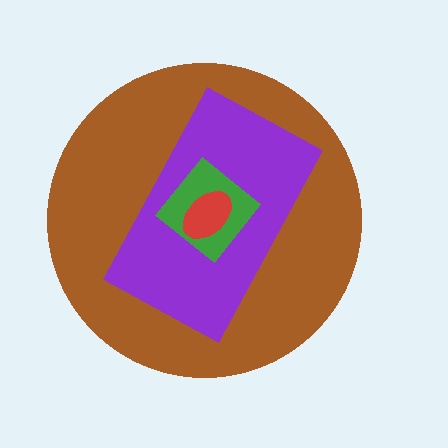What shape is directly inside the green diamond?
The red ellipse.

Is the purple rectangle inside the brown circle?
Yes.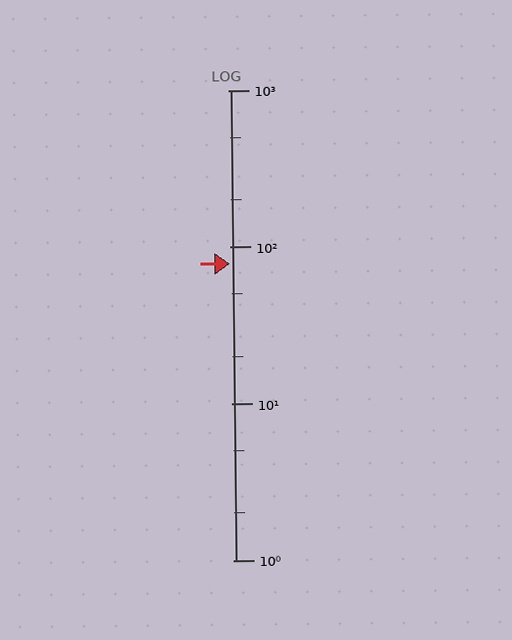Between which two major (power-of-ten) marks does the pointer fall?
The pointer is between 10 and 100.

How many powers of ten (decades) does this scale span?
The scale spans 3 decades, from 1 to 1000.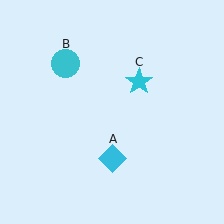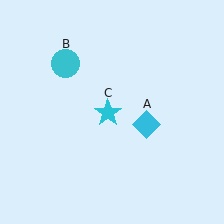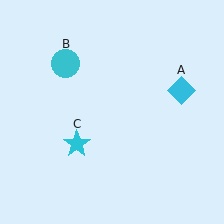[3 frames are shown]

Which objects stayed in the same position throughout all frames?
Cyan circle (object B) remained stationary.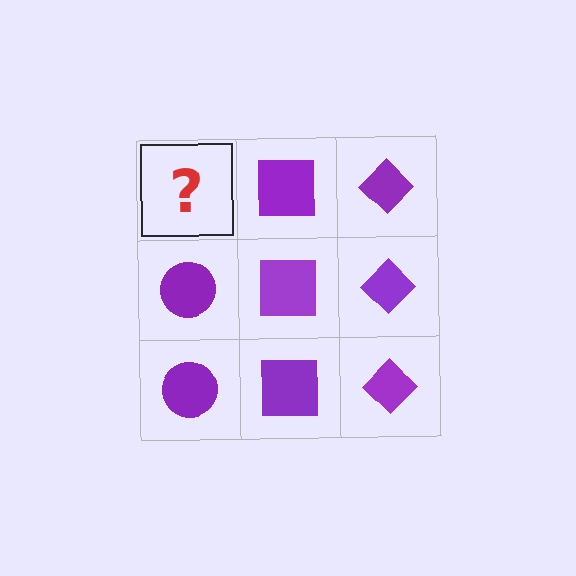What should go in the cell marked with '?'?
The missing cell should contain a purple circle.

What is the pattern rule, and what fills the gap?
The rule is that each column has a consistent shape. The gap should be filled with a purple circle.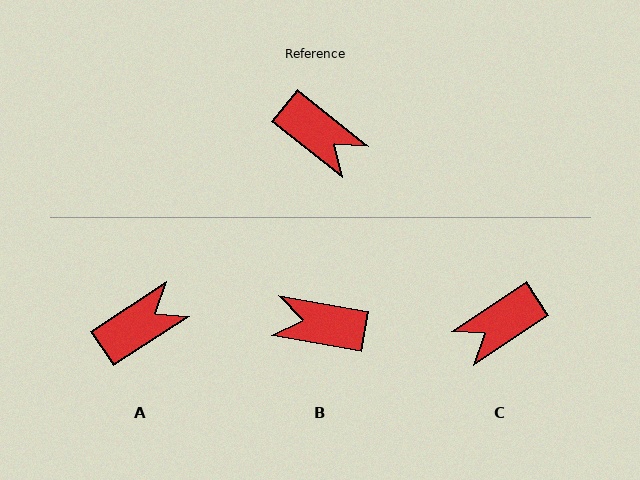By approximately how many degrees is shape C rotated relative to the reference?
Approximately 108 degrees clockwise.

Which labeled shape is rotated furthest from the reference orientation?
B, about 151 degrees away.